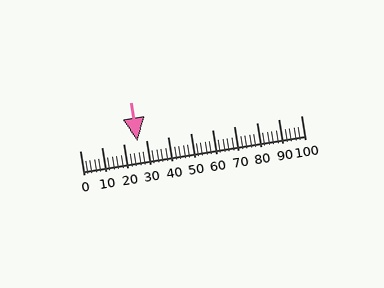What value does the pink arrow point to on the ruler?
The pink arrow points to approximately 26.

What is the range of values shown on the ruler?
The ruler shows values from 0 to 100.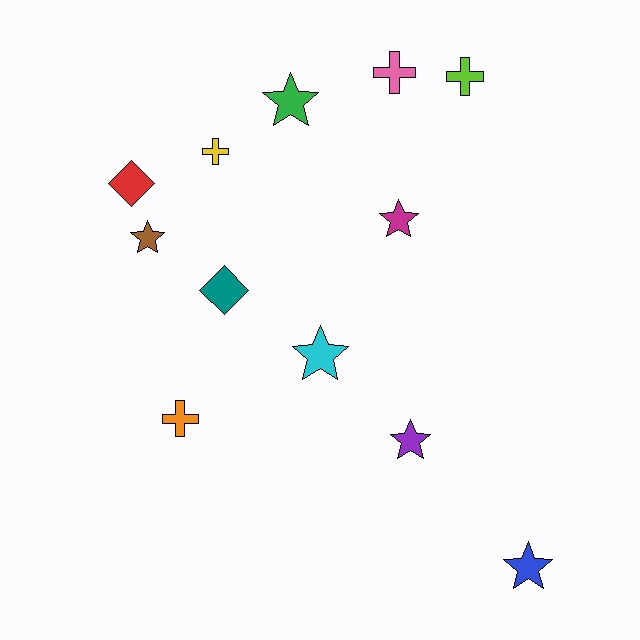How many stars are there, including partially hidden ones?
There are 6 stars.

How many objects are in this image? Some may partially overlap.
There are 12 objects.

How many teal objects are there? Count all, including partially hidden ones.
There is 1 teal object.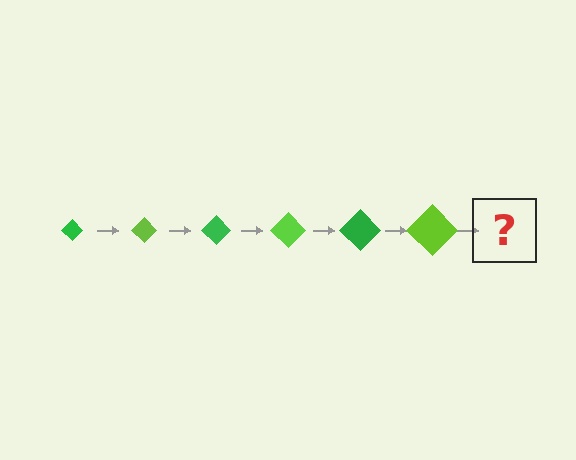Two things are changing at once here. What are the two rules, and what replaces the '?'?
The two rules are that the diamond grows larger each step and the color cycles through green and lime. The '?' should be a green diamond, larger than the previous one.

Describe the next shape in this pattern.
It should be a green diamond, larger than the previous one.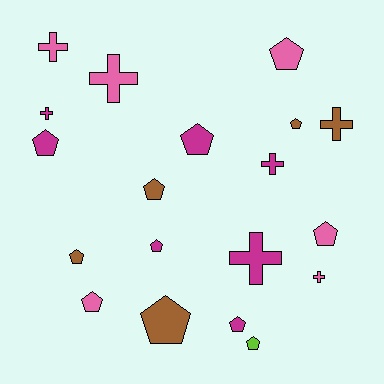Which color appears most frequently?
Magenta, with 7 objects.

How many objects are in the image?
There are 19 objects.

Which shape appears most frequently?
Pentagon, with 12 objects.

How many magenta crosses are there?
There are 3 magenta crosses.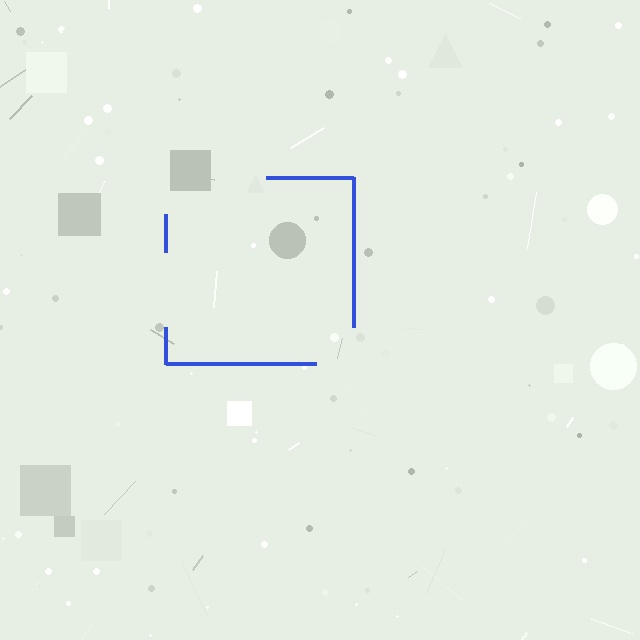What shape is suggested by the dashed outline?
The dashed outline suggests a square.